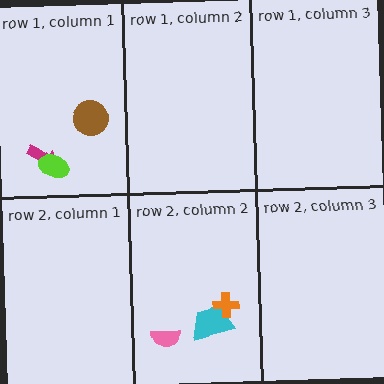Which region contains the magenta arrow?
The row 1, column 1 region.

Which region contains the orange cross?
The row 2, column 2 region.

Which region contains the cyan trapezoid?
The row 2, column 2 region.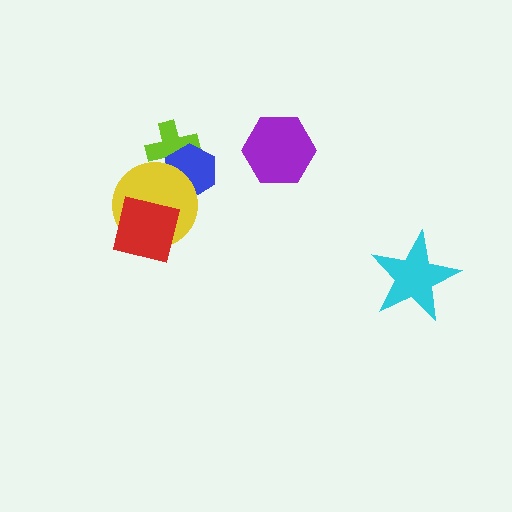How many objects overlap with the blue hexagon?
2 objects overlap with the blue hexagon.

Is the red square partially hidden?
No, no other shape covers it.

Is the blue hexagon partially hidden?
Yes, it is partially covered by another shape.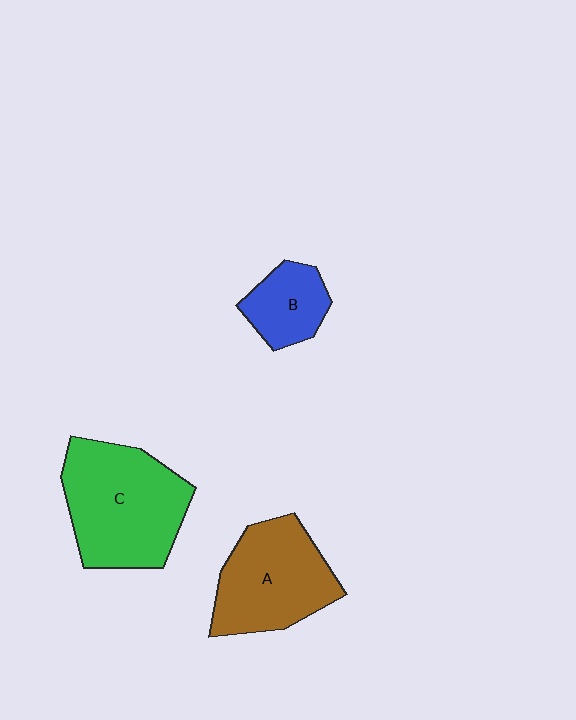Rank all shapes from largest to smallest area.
From largest to smallest: C (green), A (brown), B (blue).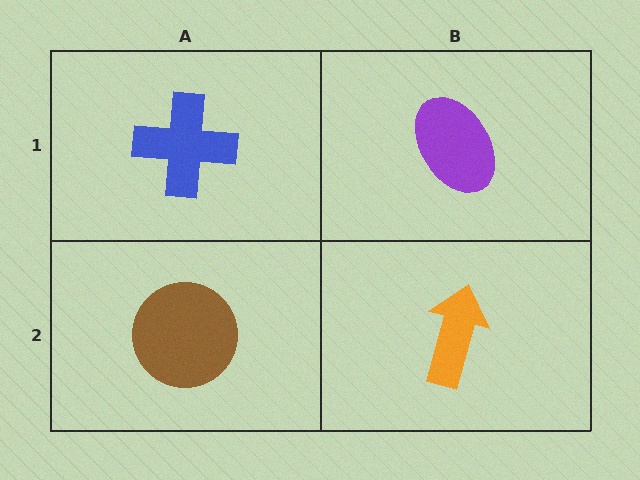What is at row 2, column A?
A brown circle.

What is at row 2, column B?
An orange arrow.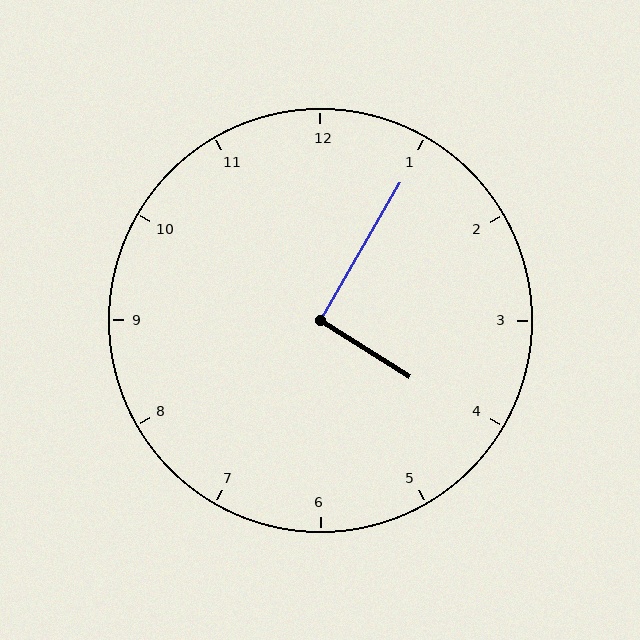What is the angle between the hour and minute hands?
Approximately 92 degrees.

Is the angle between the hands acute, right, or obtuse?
It is right.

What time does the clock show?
4:05.